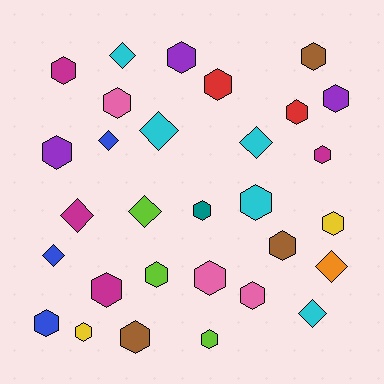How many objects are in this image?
There are 30 objects.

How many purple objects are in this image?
There are 3 purple objects.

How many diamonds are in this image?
There are 9 diamonds.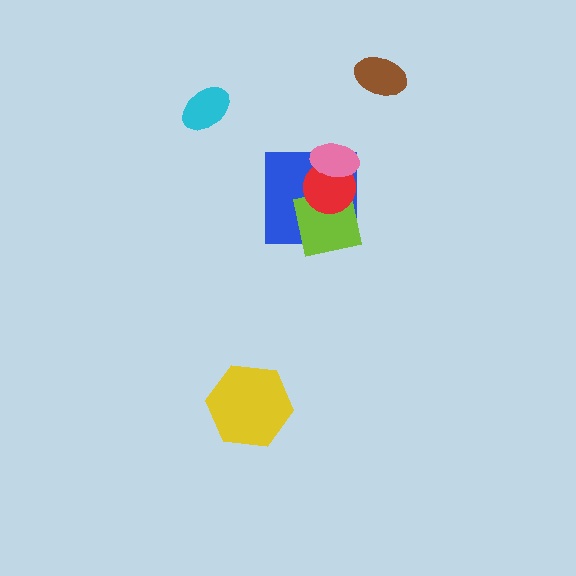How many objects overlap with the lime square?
2 objects overlap with the lime square.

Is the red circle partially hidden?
Yes, it is partially covered by another shape.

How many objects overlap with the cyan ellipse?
0 objects overlap with the cyan ellipse.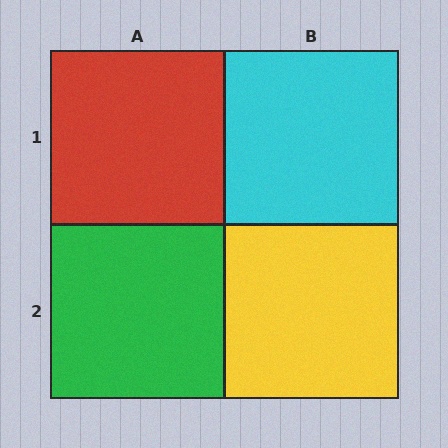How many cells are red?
1 cell is red.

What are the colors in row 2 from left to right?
Green, yellow.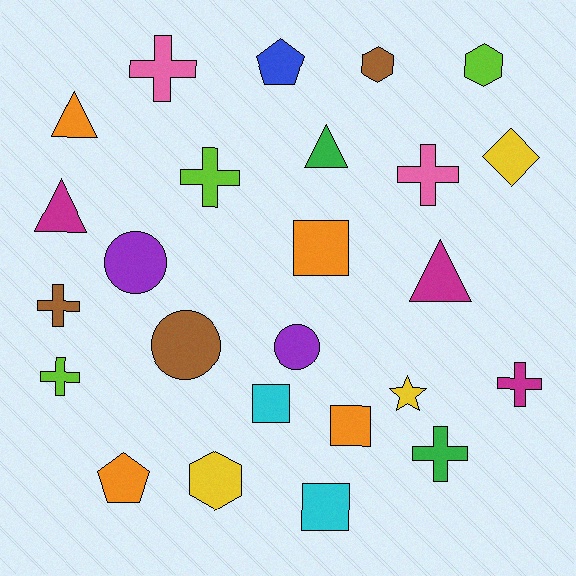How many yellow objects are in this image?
There are 3 yellow objects.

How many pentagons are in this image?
There are 2 pentagons.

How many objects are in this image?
There are 25 objects.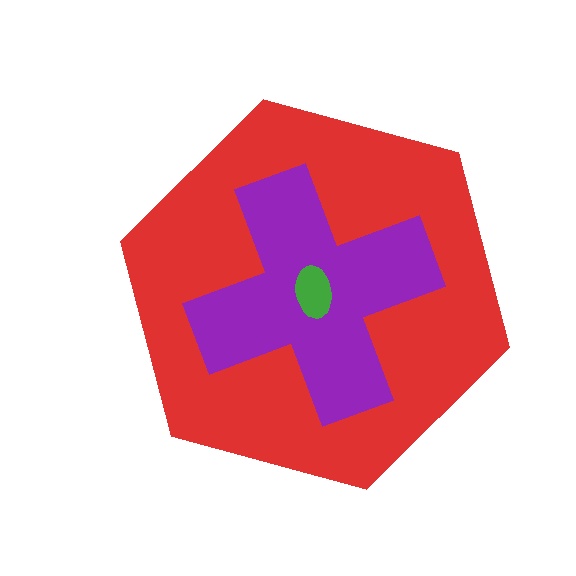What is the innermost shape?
The green ellipse.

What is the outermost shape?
The red hexagon.